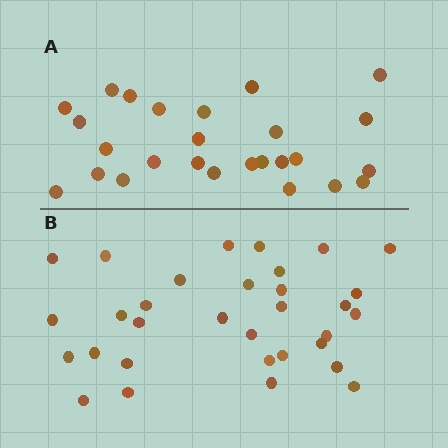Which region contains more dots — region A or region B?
Region B (the bottom region) has more dots.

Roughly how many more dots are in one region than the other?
Region B has about 6 more dots than region A.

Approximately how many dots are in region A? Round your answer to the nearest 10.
About 30 dots. (The exact count is 26, which rounds to 30.)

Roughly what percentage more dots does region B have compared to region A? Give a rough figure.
About 25% more.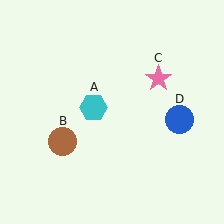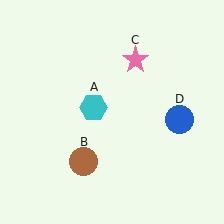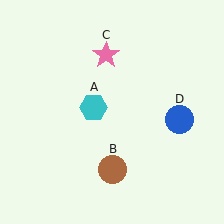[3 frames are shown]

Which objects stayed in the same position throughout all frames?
Cyan hexagon (object A) and blue circle (object D) remained stationary.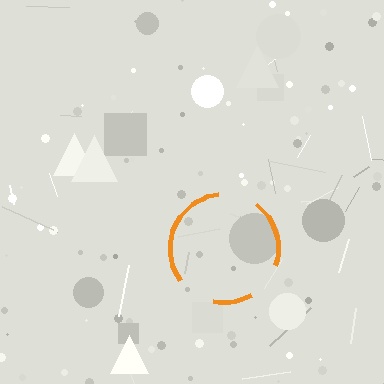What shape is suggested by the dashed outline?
The dashed outline suggests a circle.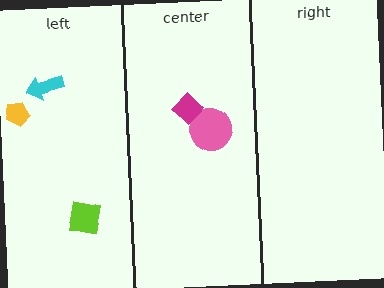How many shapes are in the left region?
3.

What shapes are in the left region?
The cyan arrow, the yellow pentagon, the lime square.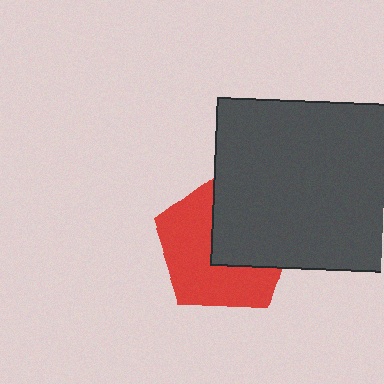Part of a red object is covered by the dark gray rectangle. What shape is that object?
It is a pentagon.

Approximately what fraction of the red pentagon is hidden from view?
Roughly 45% of the red pentagon is hidden behind the dark gray rectangle.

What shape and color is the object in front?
The object in front is a dark gray rectangle.